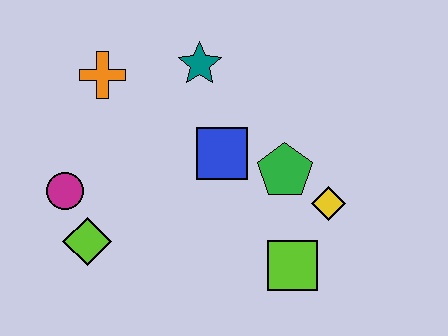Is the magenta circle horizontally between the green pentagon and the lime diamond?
No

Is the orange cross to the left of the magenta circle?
No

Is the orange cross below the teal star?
Yes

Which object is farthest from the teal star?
The lime square is farthest from the teal star.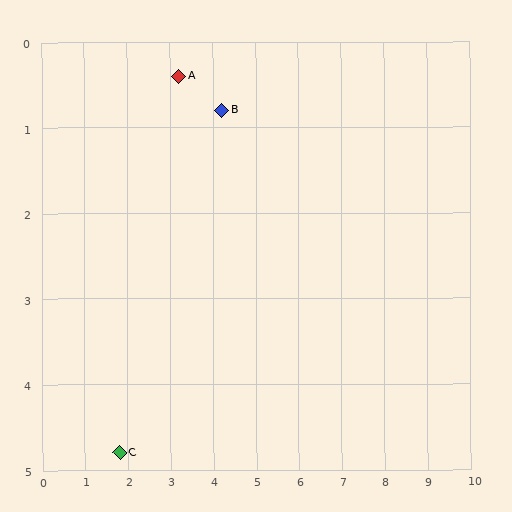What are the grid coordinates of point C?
Point C is at approximately (1.8, 4.8).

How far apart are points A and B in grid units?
Points A and B are about 1.1 grid units apart.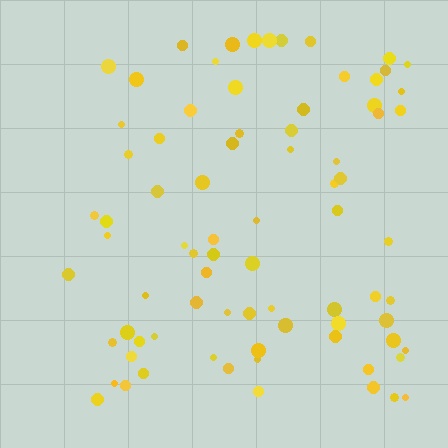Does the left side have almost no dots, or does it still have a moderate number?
Still a moderate number, just noticeably fewer than the right.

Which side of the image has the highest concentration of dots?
The right.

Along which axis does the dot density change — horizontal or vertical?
Horizontal.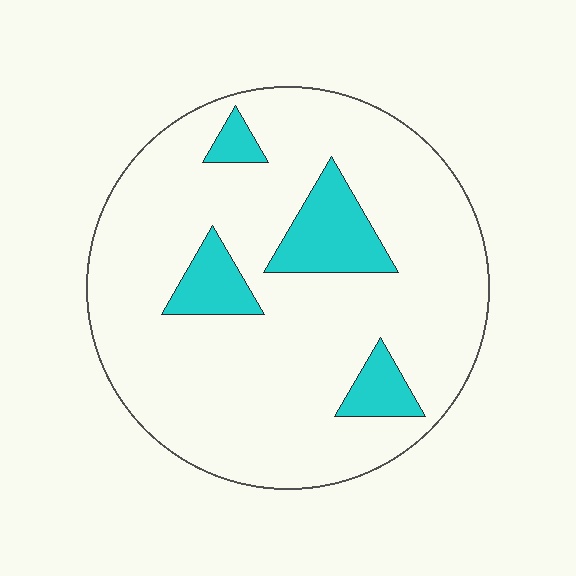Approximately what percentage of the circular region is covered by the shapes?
Approximately 15%.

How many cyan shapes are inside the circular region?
4.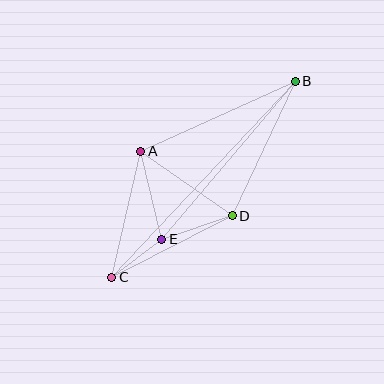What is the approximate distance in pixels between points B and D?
The distance between B and D is approximately 149 pixels.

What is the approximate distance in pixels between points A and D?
The distance between A and D is approximately 112 pixels.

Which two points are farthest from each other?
Points B and C are farthest from each other.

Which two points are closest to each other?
Points C and E are closest to each other.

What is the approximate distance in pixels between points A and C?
The distance between A and C is approximately 129 pixels.